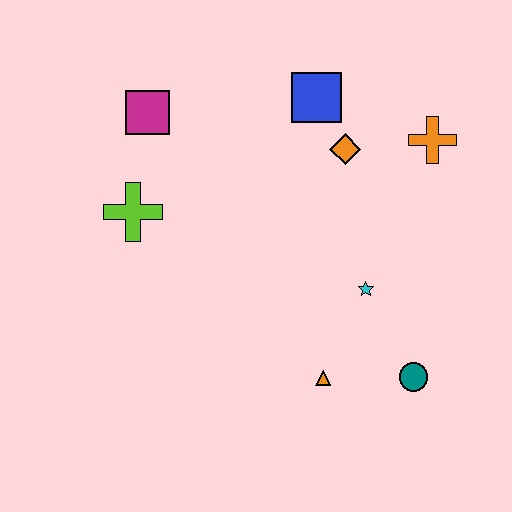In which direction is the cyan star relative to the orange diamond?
The cyan star is below the orange diamond.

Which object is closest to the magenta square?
The lime cross is closest to the magenta square.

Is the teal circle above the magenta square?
No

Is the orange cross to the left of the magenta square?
No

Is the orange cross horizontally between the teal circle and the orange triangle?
No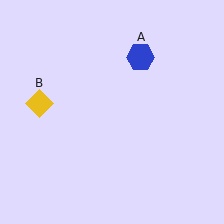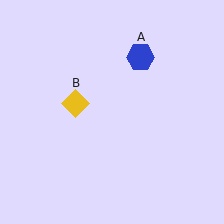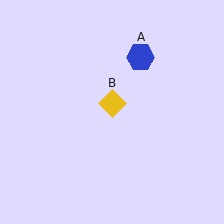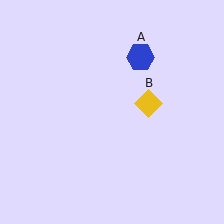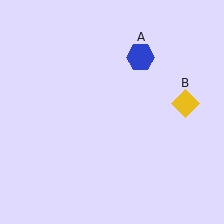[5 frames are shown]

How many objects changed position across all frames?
1 object changed position: yellow diamond (object B).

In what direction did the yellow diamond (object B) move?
The yellow diamond (object B) moved right.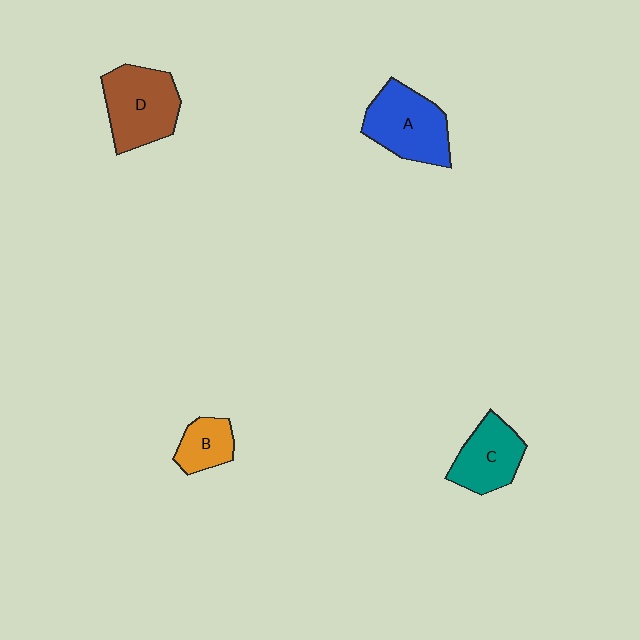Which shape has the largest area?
Shape D (brown).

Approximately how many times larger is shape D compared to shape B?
Approximately 2.0 times.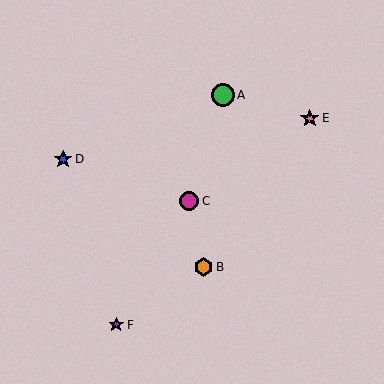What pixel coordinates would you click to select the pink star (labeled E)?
Click at (310, 118) to select the pink star E.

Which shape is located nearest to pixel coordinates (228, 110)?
The green circle (labeled A) at (223, 95) is nearest to that location.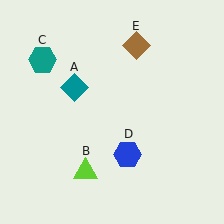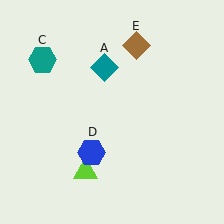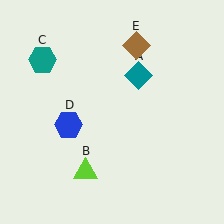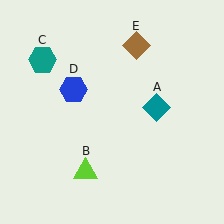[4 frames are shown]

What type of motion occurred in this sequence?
The teal diamond (object A), blue hexagon (object D) rotated clockwise around the center of the scene.